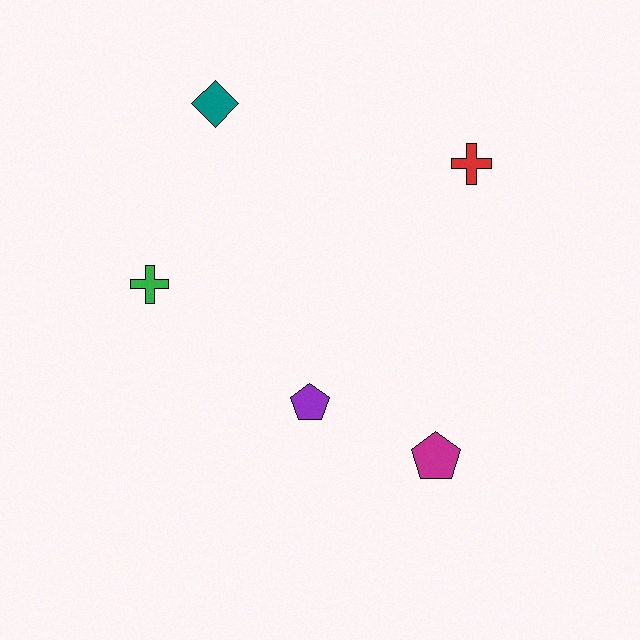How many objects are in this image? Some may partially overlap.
There are 5 objects.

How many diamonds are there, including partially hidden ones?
There is 1 diamond.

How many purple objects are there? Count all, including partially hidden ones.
There is 1 purple object.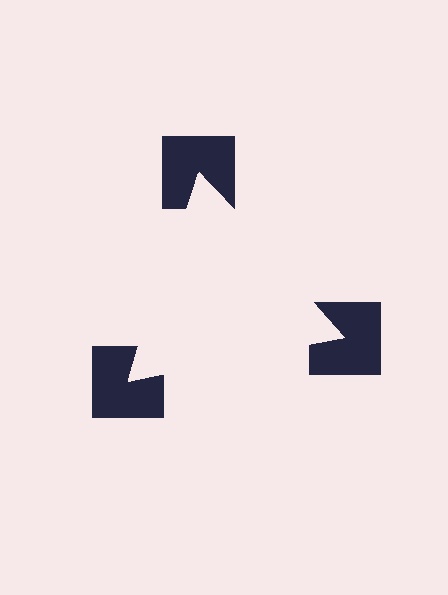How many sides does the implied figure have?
3 sides.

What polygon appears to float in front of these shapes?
An illusory triangle — its edges are inferred from the aligned wedge cuts in the notched squares, not physically drawn.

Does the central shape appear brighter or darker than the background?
It typically appears slightly brighter than the background, even though no actual brightness change is drawn.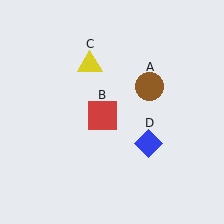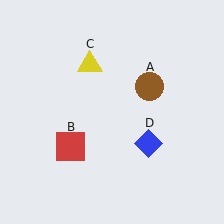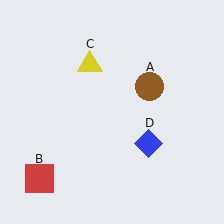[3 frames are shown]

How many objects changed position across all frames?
1 object changed position: red square (object B).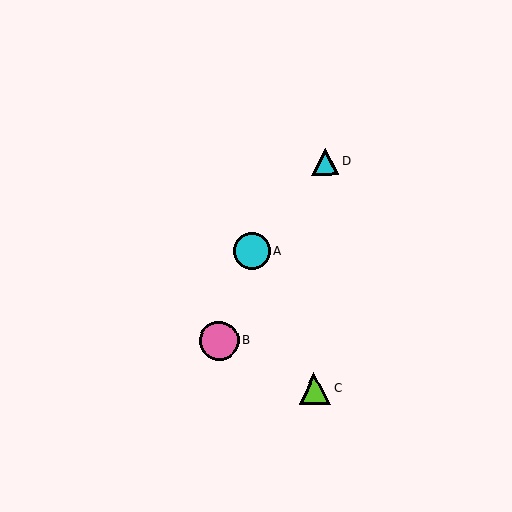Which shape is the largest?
The pink circle (labeled B) is the largest.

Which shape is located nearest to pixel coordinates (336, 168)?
The cyan triangle (labeled D) at (325, 162) is nearest to that location.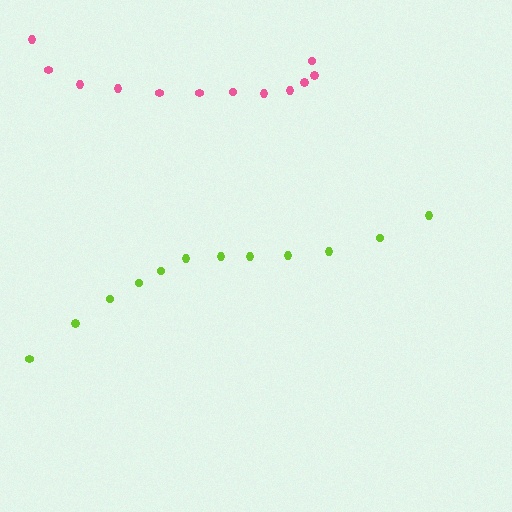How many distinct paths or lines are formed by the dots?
There are 2 distinct paths.